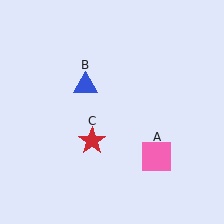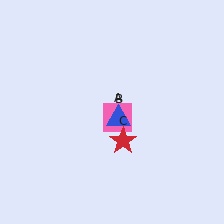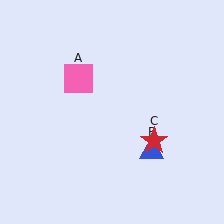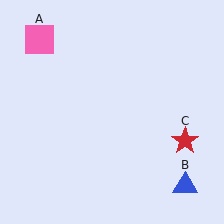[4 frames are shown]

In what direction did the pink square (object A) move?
The pink square (object A) moved up and to the left.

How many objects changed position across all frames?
3 objects changed position: pink square (object A), blue triangle (object B), red star (object C).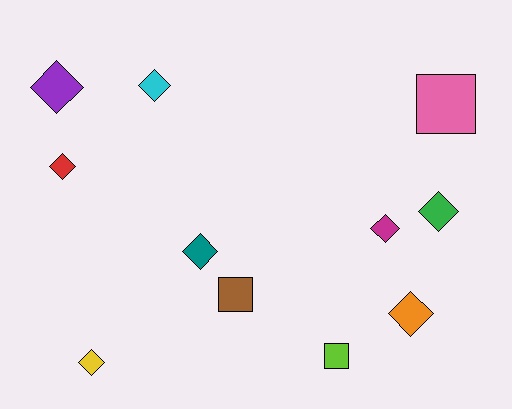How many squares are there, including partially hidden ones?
There are 3 squares.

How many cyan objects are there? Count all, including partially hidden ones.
There is 1 cyan object.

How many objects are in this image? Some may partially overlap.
There are 11 objects.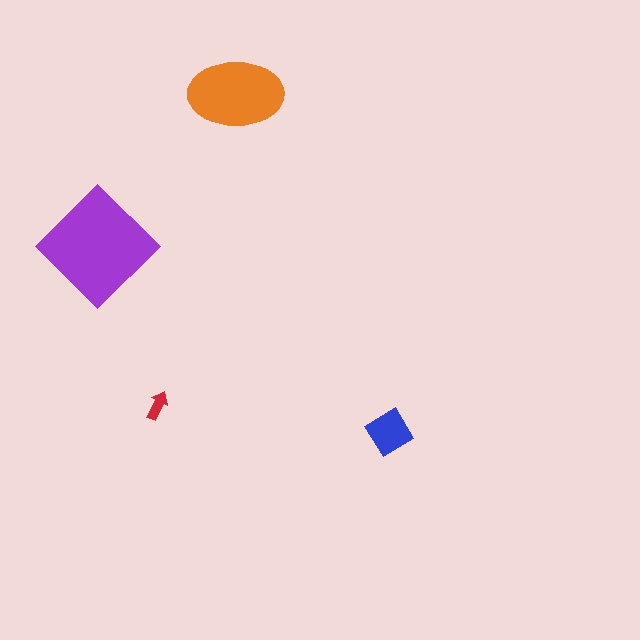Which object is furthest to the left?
The purple diamond is leftmost.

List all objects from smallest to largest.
The red arrow, the blue diamond, the orange ellipse, the purple diamond.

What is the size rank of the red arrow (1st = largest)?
4th.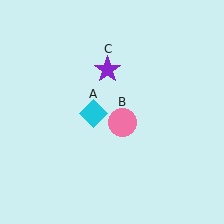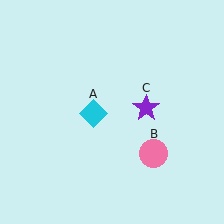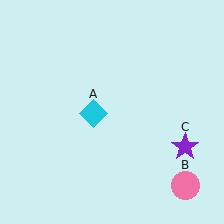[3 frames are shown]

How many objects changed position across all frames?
2 objects changed position: pink circle (object B), purple star (object C).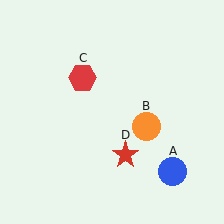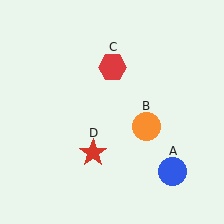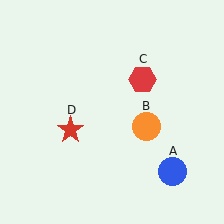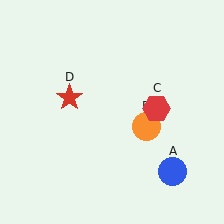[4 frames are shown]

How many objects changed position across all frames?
2 objects changed position: red hexagon (object C), red star (object D).